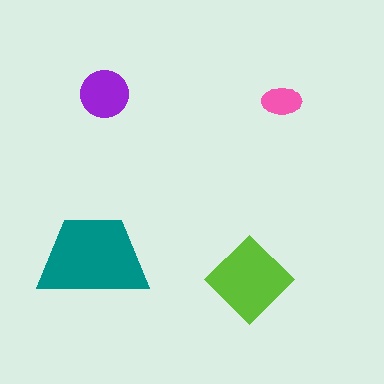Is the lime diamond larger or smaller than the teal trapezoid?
Smaller.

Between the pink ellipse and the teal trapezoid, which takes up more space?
The teal trapezoid.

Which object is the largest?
The teal trapezoid.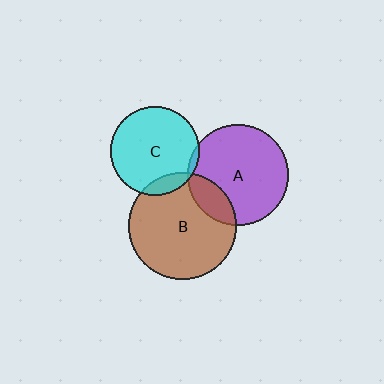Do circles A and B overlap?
Yes.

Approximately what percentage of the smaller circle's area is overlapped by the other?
Approximately 20%.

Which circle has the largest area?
Circle B (brown).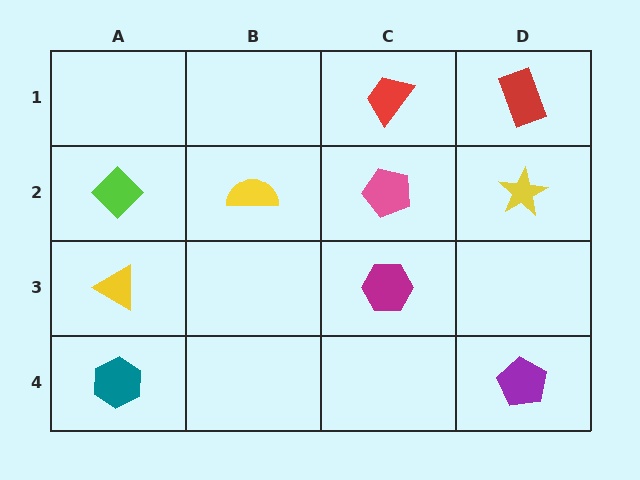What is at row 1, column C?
A red trapezoid.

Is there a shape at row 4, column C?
No, that cell is empty.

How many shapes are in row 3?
2 shapes.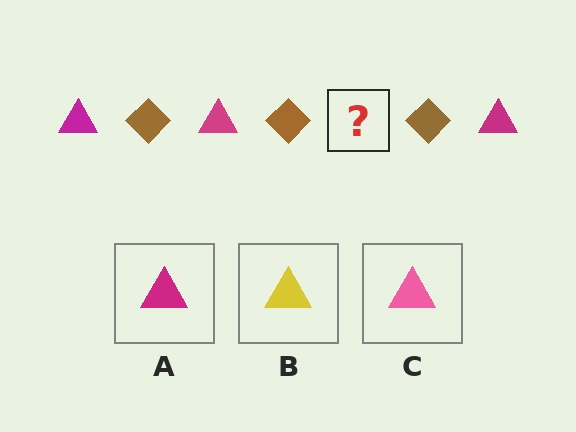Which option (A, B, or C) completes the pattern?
A.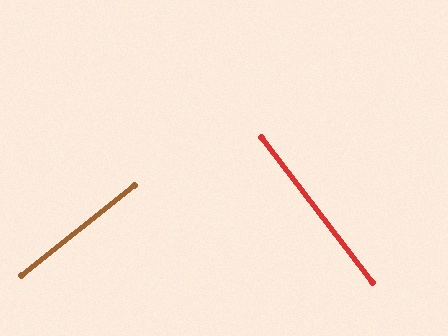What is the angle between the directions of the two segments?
Approximately 89 degrees.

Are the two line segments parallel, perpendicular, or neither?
Perpendicular — they meet at approximately 89°.